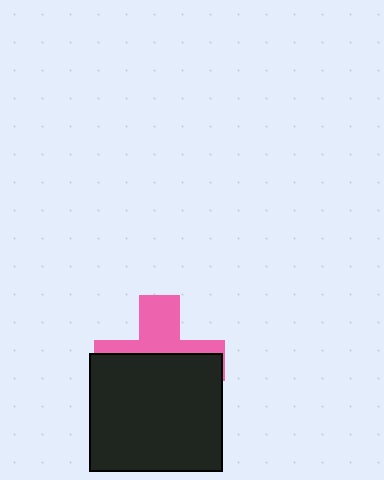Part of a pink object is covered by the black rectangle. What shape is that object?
It is a cross.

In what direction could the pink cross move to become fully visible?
The pink cross could move up. That would shift it out from behind the black rectangle entirely.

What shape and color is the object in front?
The object in front is a black rectangle.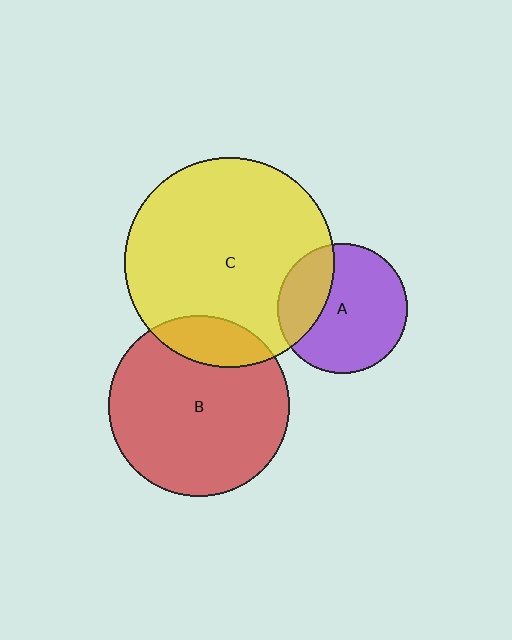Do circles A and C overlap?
Yes.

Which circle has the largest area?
Circle C (yellow).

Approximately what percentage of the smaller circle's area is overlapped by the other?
Approximately 30%.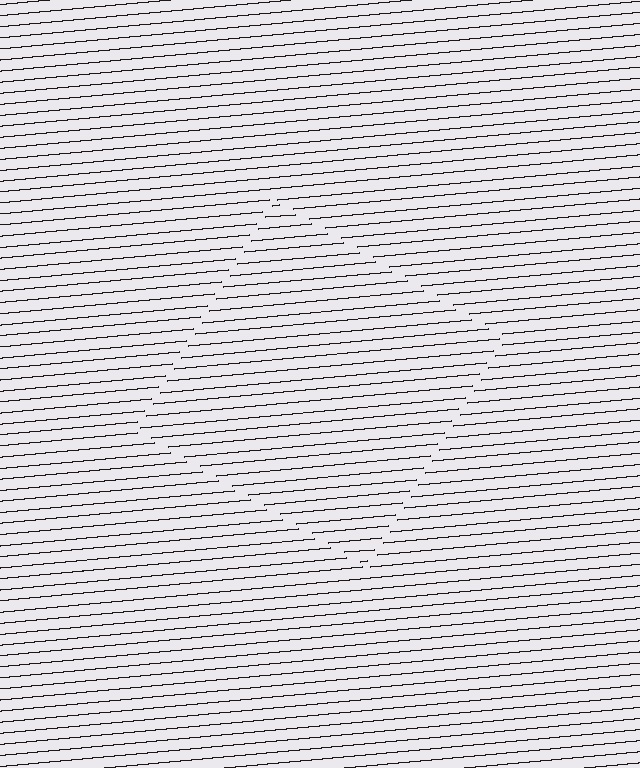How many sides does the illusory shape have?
4 sides — the line-ends trace a square.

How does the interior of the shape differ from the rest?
The interior of the shape contains the same grating, shifted by half a period — the contour is defined by the phase discontinuity where line-ends from the inner and outer gratings abut.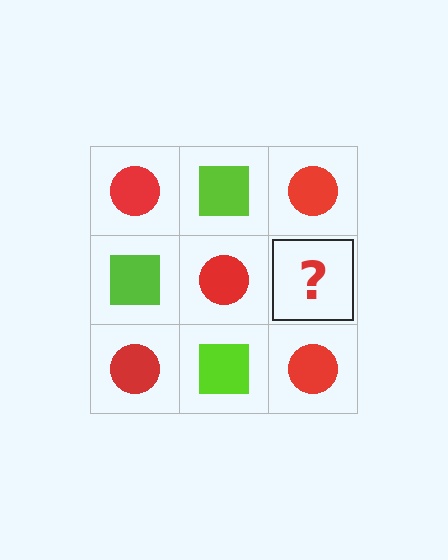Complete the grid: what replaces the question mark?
The question mark should be replaced with a lime square.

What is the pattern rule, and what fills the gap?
The rule is that it alternates red circle and lime square in a checkerboard pattern. The gap should be filled with a lime square.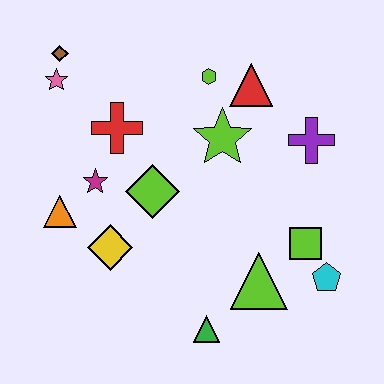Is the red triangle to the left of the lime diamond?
No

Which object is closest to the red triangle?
The lime hexagon is closest to the red triangle.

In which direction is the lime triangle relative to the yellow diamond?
The lime triangle is to the right of the yellow diamond.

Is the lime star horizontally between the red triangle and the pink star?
Yes